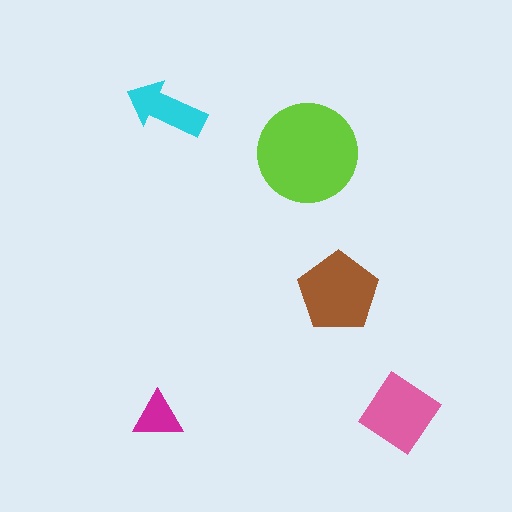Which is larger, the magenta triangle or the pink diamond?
The pink diamond.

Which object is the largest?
The lime circle.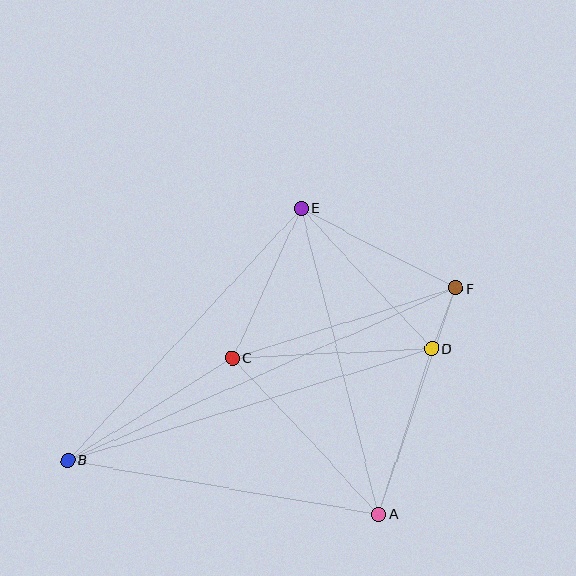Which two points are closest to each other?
Points D and F are closest to each other.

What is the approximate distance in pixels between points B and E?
The distance between B and E is approximately 344 pixels.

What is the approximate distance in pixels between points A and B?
The distance between A and B is approximately 315 pixels.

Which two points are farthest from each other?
Points B and F are farthest from each other.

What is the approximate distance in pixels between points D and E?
The distance between D and E is approximately 192 pixels.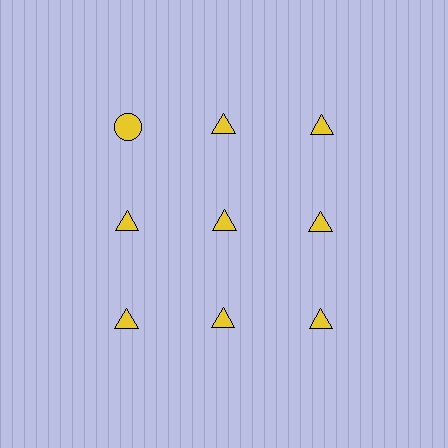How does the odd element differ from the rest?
It has a different shape: circle instead of triangle.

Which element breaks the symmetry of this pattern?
The yellow circle in the top row, leftmost column breaks the symmetry. All other shapes are yellow triangles.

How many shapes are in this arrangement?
There are 9 shapes arranged in a grid pattern.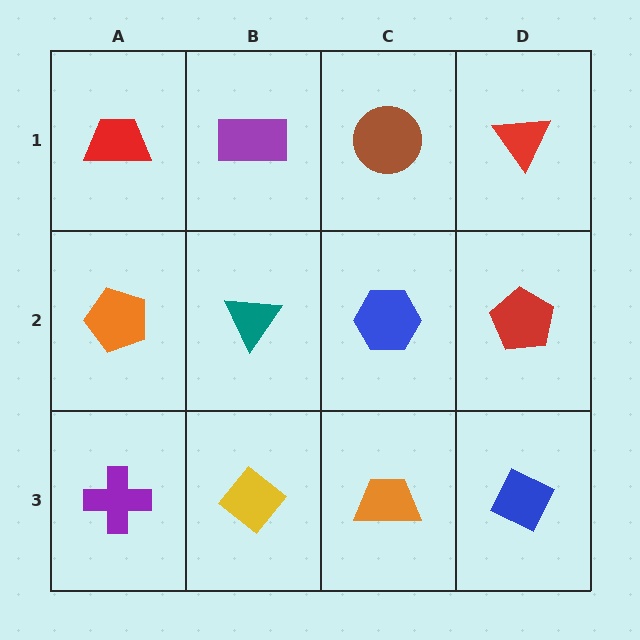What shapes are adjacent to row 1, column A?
An orange pentagon (row 2, column A), a purple rectangle (row 1, column B).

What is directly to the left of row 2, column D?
A blue hexagon.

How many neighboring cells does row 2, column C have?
4.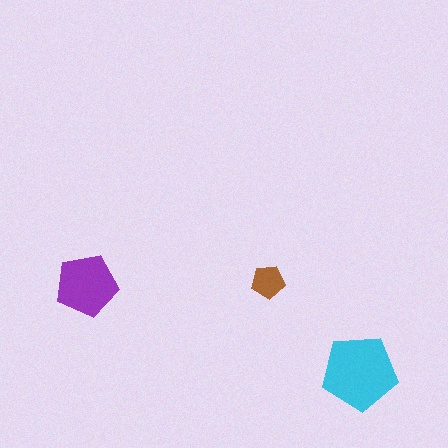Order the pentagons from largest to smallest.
the cyan one, the purple one, the brown one.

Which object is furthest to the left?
The purple pentagon is leftmost.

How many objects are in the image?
There are 3 objects in the image.